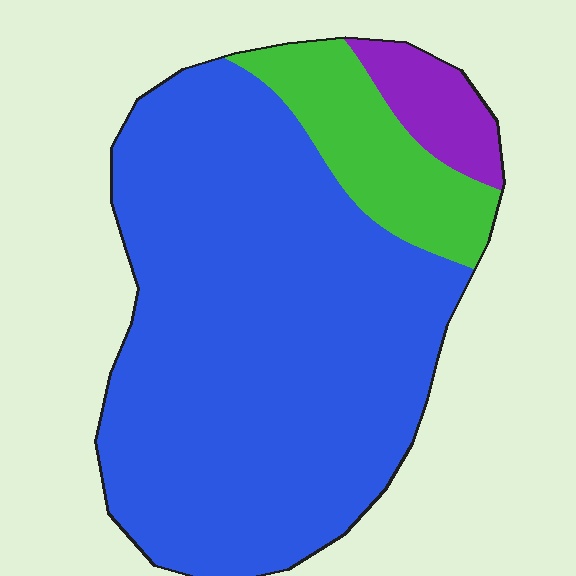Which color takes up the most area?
Blue, at roughly 80%.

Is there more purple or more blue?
Blue.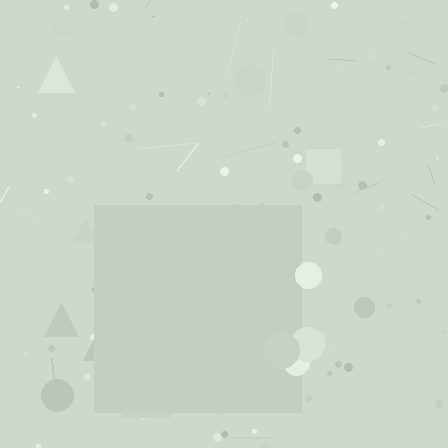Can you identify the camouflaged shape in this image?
The camouflaged shape is a square.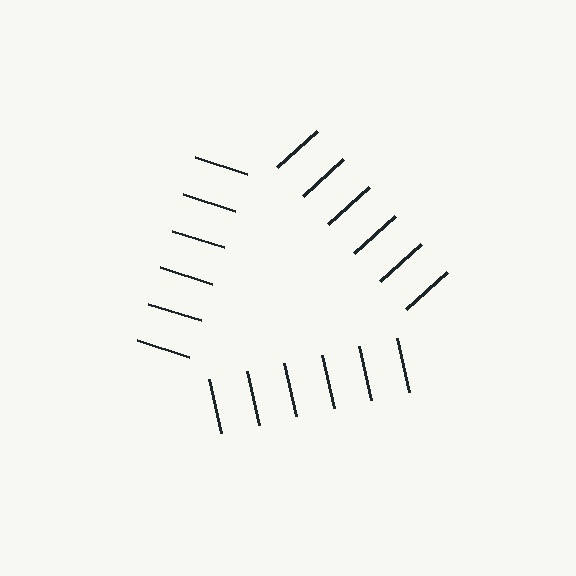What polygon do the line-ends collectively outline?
An illusory triangle — the line segments terminate on its edges but no continuous stroke is drawn.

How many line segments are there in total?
18 — 6 along each of the 3 edges.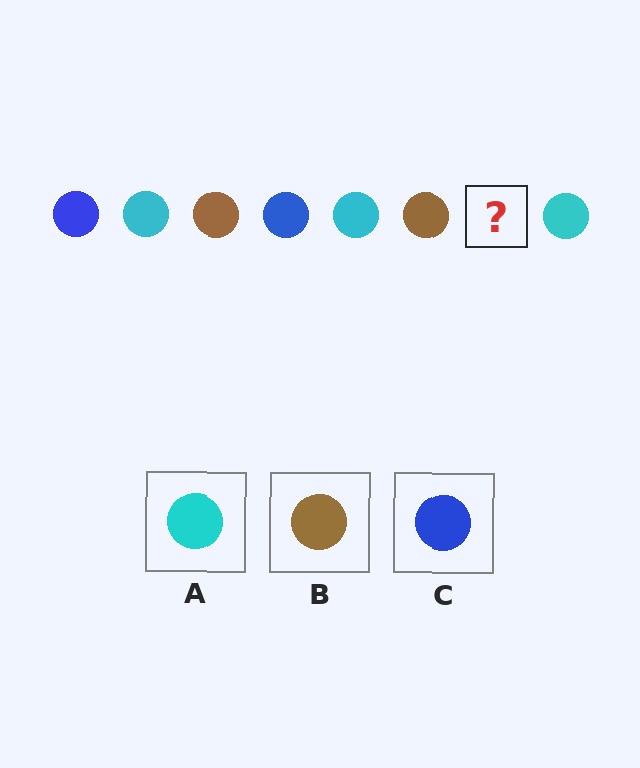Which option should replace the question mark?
Option C.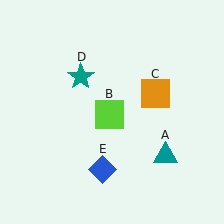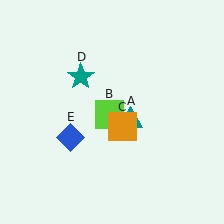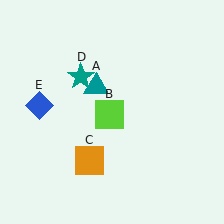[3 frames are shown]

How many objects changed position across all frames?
3 objects changed position: teal triangle (object A), orange square (object C), blue diamond (object E).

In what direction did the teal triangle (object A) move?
The teal triangle (object A) moved up and to the left.